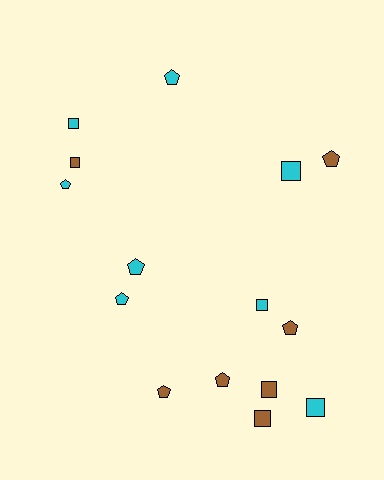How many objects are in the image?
There are 15 objects.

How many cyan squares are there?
There are 4 cyan squares.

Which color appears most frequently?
Cyan, with 8 objects.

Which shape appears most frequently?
Pentagon, with 8 objects.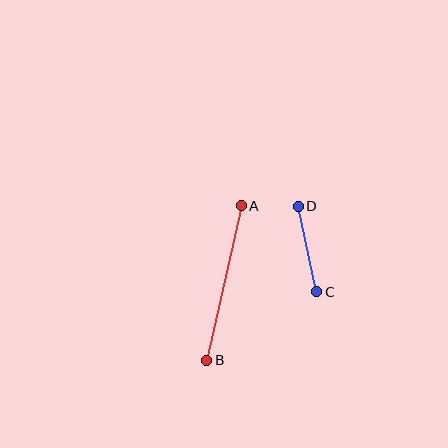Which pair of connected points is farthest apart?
Points A and B are farthest apart.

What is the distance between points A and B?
The distance is approximately 158 pixels.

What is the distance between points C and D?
The distance is approximately 87 pixels.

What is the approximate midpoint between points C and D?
The midpoint is at approximately (307, 249) pixels.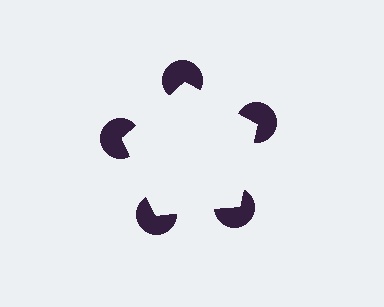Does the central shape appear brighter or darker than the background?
It typically appears slightly brighter than the background, even though no actual brightness change is drawn.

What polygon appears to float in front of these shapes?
An illusory pentagon — its edges are inferred from the aligned wedge cuts in the pac-man discs, not physically drawn.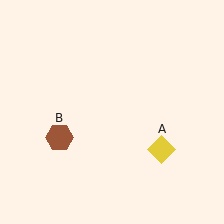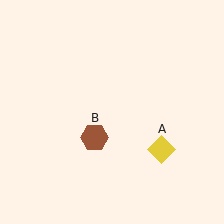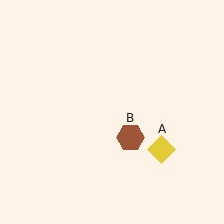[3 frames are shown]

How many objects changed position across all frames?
1 object changed position: brown hexagon (object B).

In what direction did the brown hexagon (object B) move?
The brown hexagon (object B) moved right.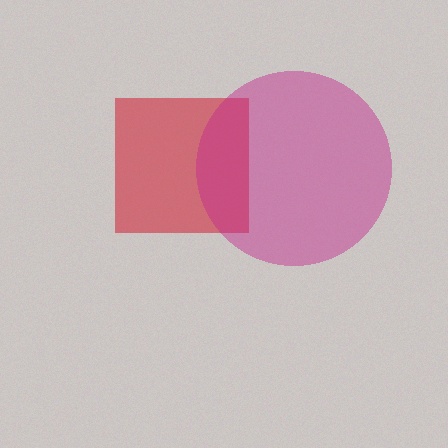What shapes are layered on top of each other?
The layered shapes are: a red square, a magenta circle.